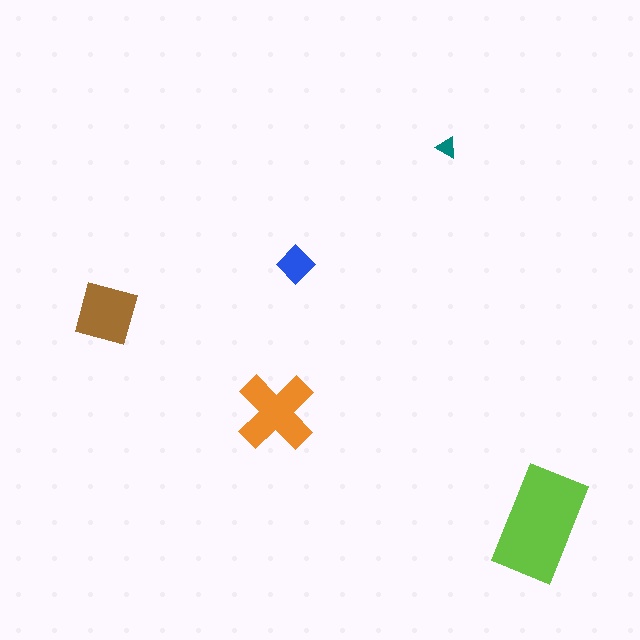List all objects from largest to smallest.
The lime rectangle, the orange cross, the brown square, the blue diamond, the teal triangle.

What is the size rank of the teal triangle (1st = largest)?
5th.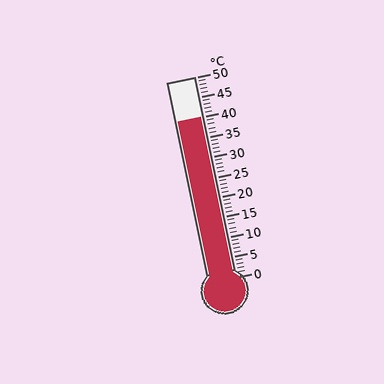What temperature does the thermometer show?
The thermometer shows approximately 40°C.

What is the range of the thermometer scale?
The thermometer scale ranges from 0°C to 50°C.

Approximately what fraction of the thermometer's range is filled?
The thermometer is filled to approximately 80% of its range.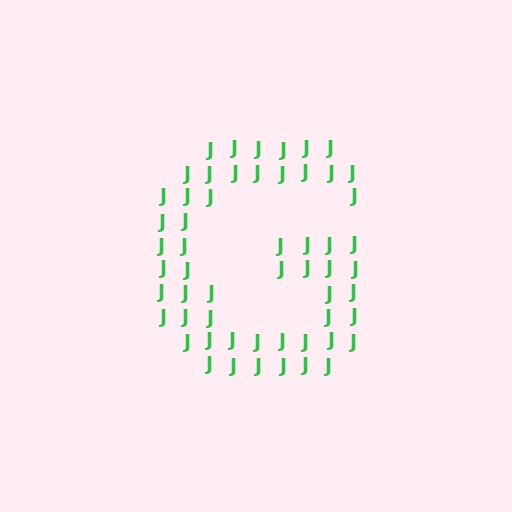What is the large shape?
The large shape is the letter G.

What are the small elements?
The small elements are letter J's.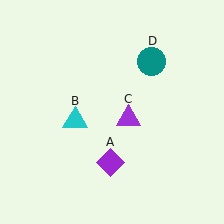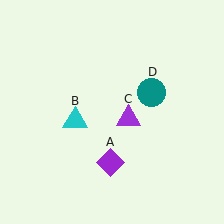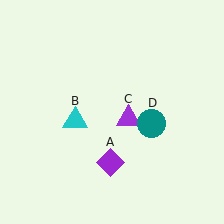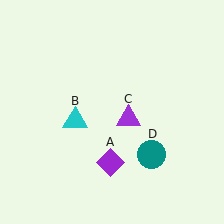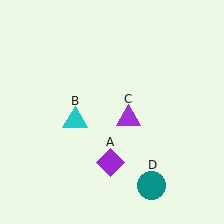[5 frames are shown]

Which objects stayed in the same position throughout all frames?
Purple diamond (object A) and cyan triangle (object B) and purple triangle (object C) remained stationary.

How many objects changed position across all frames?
1 object changed position: teal circle (object D).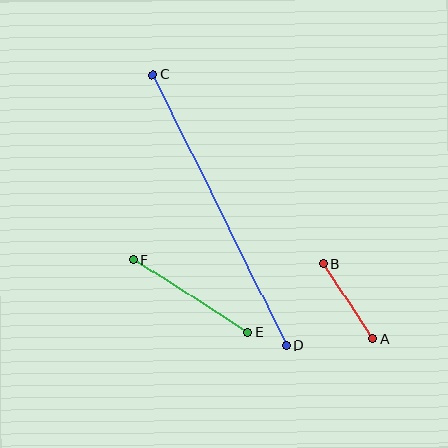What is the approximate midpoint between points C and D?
The midpoint is at approximately (220, 210) pixels.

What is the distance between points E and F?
The distance is approximately 135 pixels.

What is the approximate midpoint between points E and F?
The midpoint is at approximately (191, 296) pixels.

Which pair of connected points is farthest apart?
Points C and D are farthest apart.